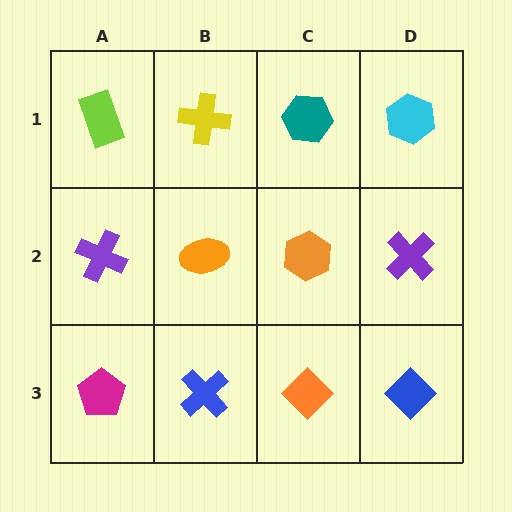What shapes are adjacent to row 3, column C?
An orange hexagon (row 2, column C), a blue cross (row 3, column B), a blue diamond (row 3, column D).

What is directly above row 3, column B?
An orange ellipse.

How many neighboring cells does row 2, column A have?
3.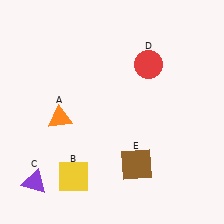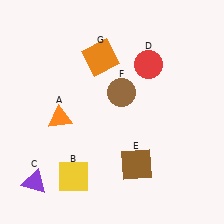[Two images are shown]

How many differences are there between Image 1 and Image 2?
There are 2 differences between the two images.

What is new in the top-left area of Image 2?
An orange square (G) was added in the top-left area of Image 2.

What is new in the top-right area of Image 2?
A brown circle (F) was added in the top-right area of Image 2.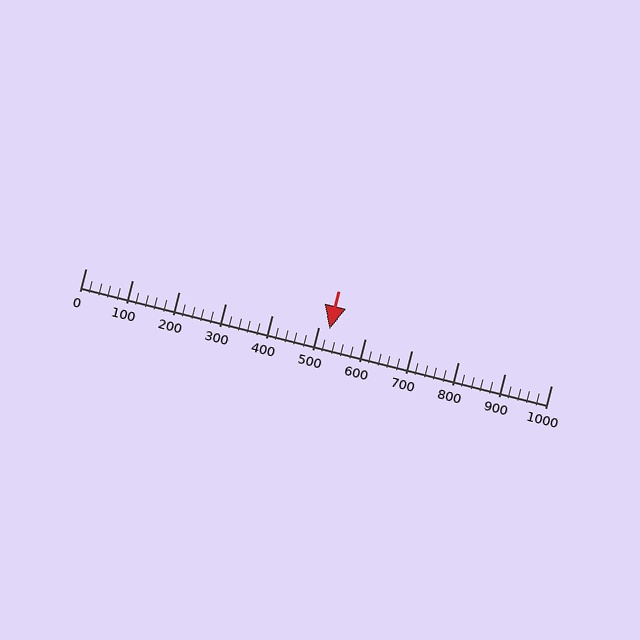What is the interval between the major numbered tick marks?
The major tick marks are spaced 100 units apart.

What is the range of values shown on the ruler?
The ruler shows values from 0 to 1000.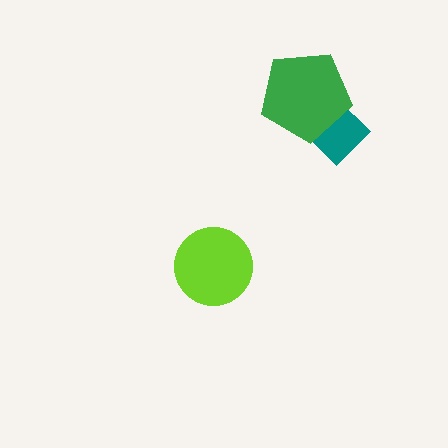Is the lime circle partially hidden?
No, no other shape covers it.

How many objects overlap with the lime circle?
0 objects overlap with the lime circle.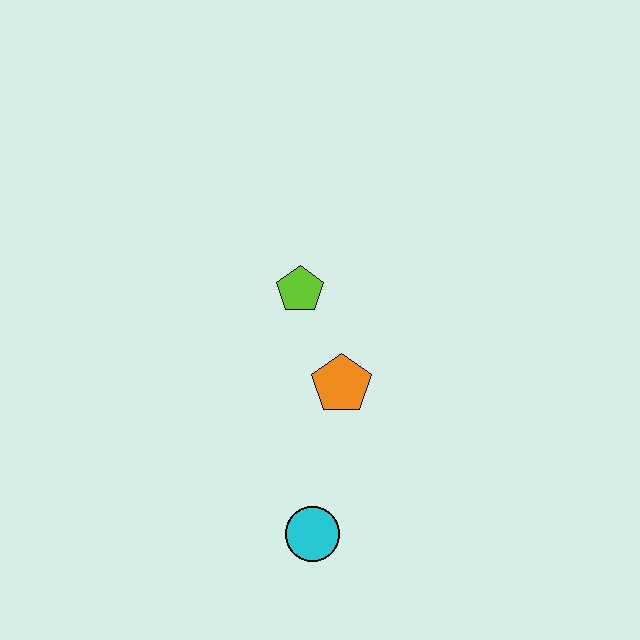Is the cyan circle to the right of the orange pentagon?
No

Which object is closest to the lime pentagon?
The orange pentagon is closest to the lime pentagon.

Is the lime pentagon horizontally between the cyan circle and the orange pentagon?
No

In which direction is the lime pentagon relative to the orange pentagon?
The lime pentagon is above the orange pentagon.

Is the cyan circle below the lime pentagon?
Yes